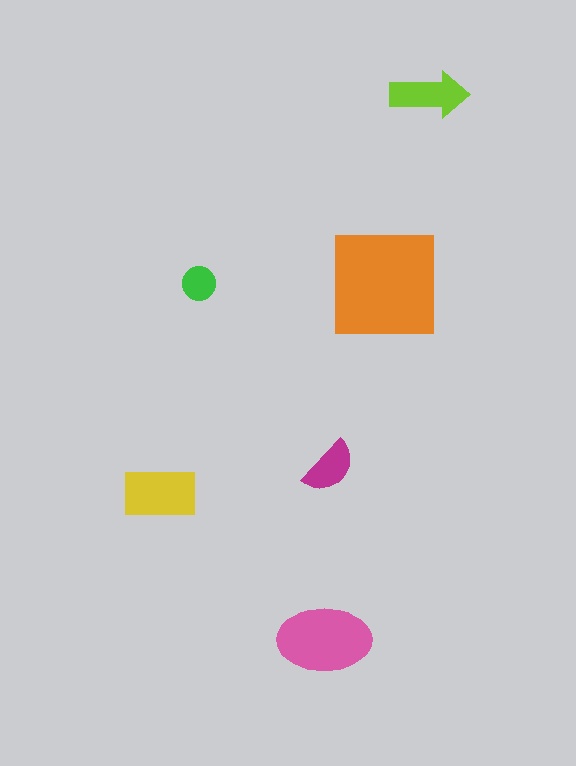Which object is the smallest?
The green circle.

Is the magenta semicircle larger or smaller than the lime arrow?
Smaller.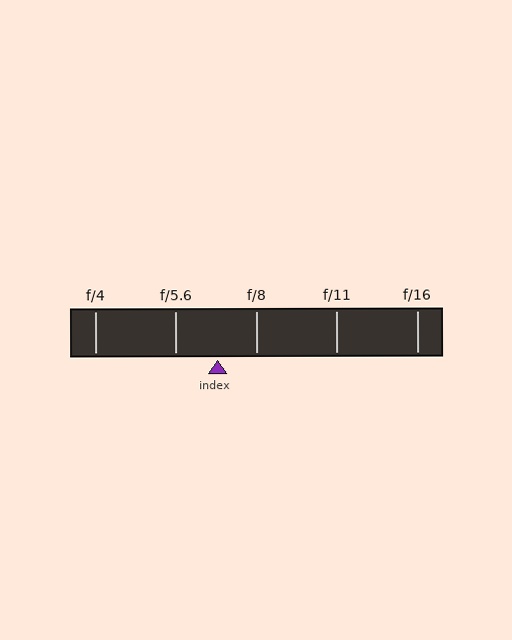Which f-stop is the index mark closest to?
The index mark is closest to f/8.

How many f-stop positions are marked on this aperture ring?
There are 5 f-stop positions marked.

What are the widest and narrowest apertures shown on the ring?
The widest aperture shown is f/4 and the narrowest is f/16.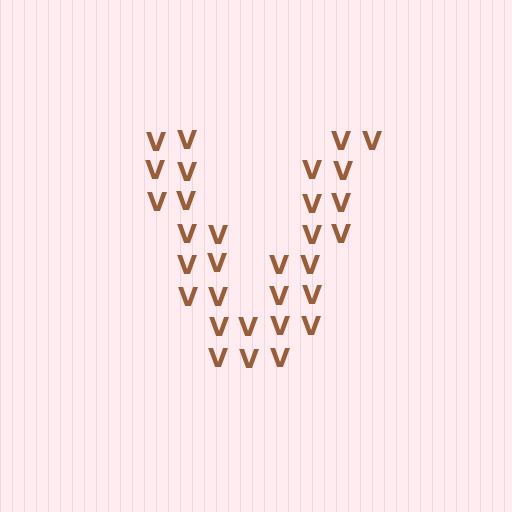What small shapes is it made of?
It is made of small letter V's.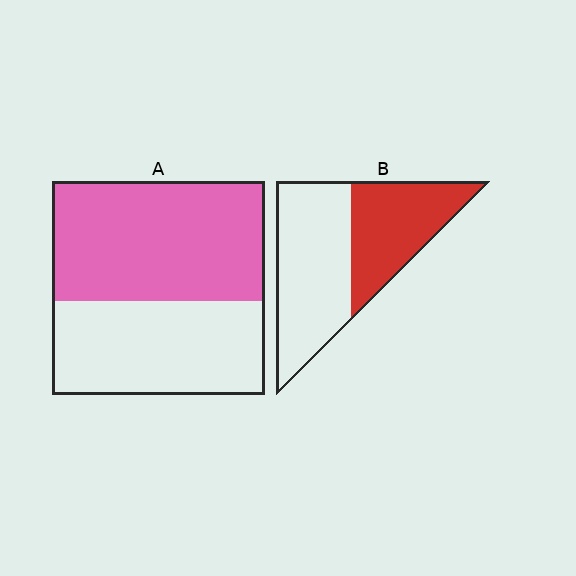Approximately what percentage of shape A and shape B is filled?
A is approximately 55% and B is approximately 40%.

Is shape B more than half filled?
No.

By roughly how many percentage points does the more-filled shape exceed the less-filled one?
By roughly 15 percentage points (A over B).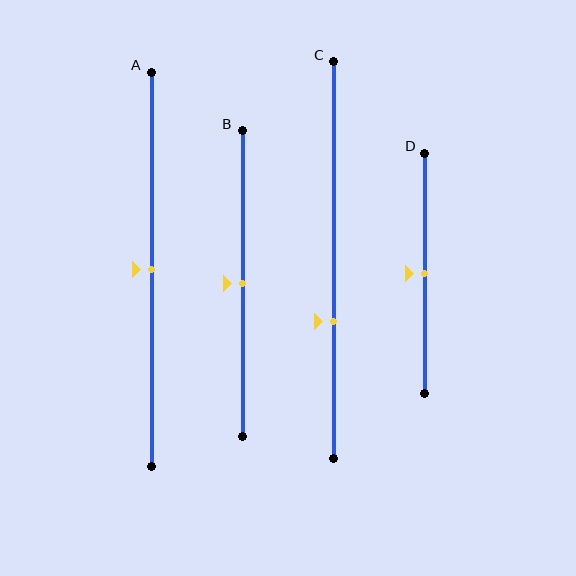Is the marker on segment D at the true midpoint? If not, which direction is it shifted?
Yes, the marker on segment D is at the true midpoint.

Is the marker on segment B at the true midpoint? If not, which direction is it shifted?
Yes, the marker on segment B is at the true midpoint.